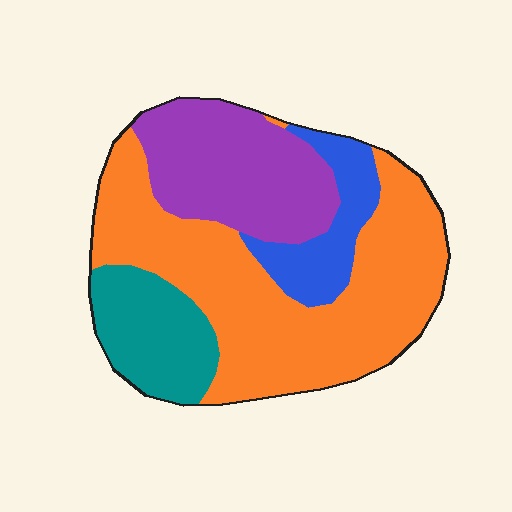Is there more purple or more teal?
Purple.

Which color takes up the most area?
Orange, at roughly 50%.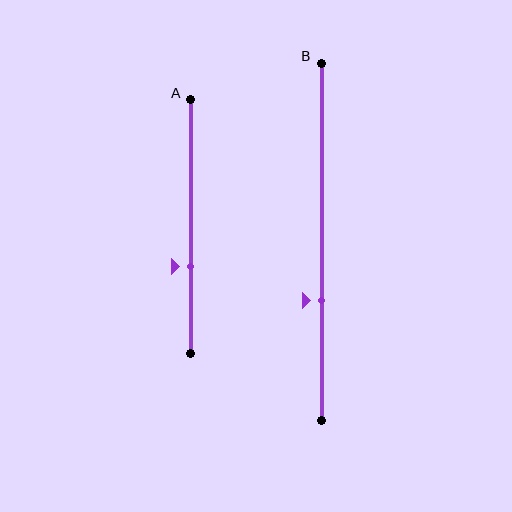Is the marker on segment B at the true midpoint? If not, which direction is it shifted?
No, the marker on segment B is shifted downward by about 16% of the segment length.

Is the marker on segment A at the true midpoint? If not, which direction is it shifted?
No, the marker on segment A is shifted downward by about 15% of the segment length.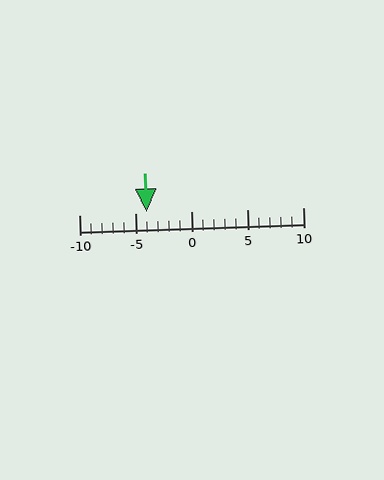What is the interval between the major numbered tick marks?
The major tick marks are spaced 5 units apart.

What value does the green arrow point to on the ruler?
The green arrow points to approximately -4.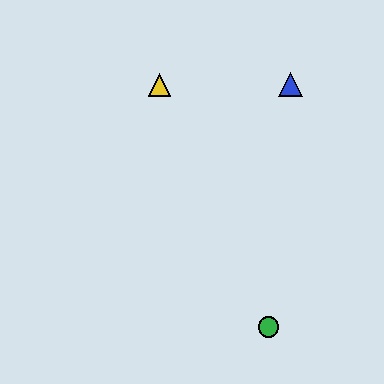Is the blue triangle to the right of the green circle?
Yes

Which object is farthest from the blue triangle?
The green circle is farthest from the blue triangle.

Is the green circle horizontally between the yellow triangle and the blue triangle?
Yes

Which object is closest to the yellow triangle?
The blue triangle is closest to the yellow triangle.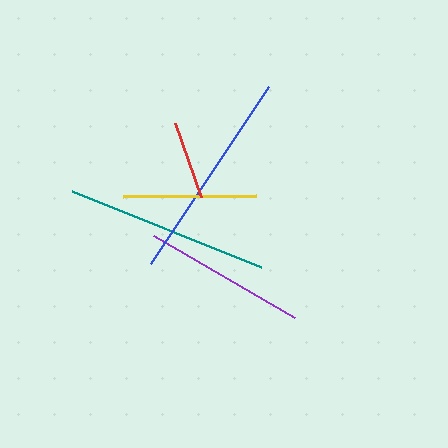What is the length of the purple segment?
The purple segment is approximately 162 pixels long.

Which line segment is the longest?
The blue line is the longest at approximately 213 pixels.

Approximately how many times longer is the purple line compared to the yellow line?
The purple line is approximately 1.2 times the length of the yellow line.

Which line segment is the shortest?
The red line is the shortest at approximately 79 pixels.